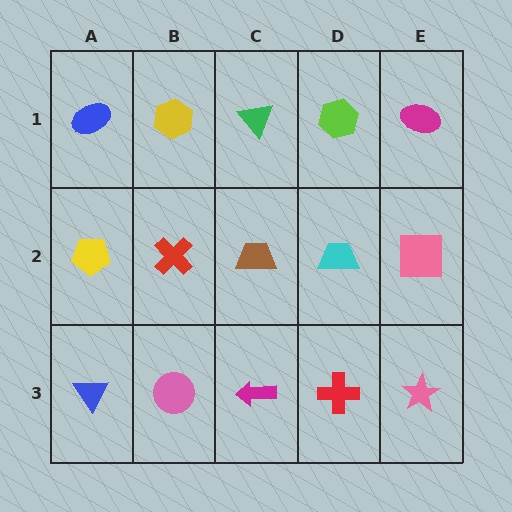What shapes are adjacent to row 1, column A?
A yellow pentagon (row 2, column A), a yellow hexagon (row 1, column B).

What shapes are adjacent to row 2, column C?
A green triangle (row 1, column C), a magenta arrow (row 3, column C), a red cross (row 2, column B), a cyan trapezoid (row 2, column D).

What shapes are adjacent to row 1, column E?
A pink square (row 2, column E), a lime hexagon (row 1, column D).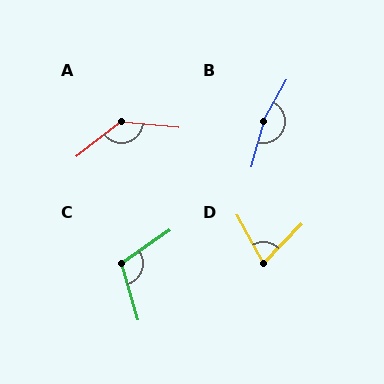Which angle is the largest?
B, at approximately 165 degrees.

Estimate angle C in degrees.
Approximately 109 degrees.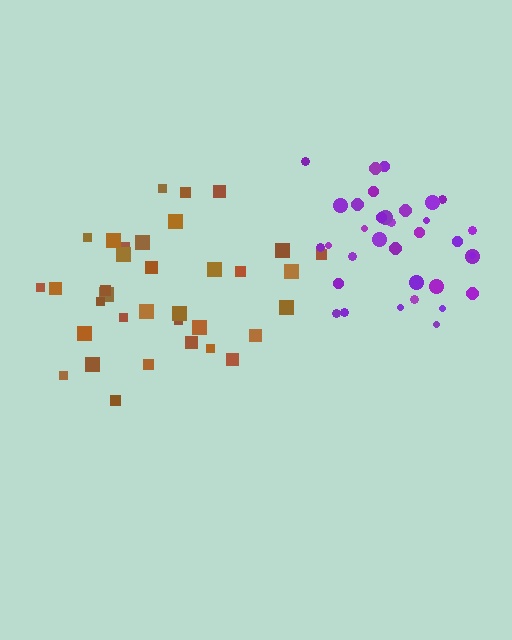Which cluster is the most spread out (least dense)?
Brown.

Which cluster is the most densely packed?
Purple.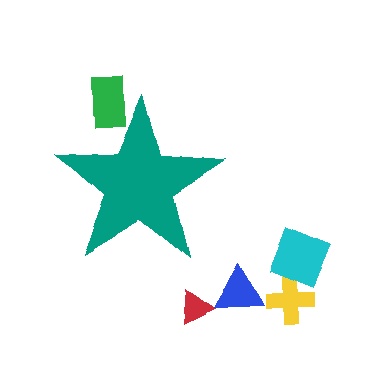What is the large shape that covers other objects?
A teal star.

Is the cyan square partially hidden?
No, the cyan square is fully visible.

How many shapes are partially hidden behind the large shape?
1 shape is partially hidden.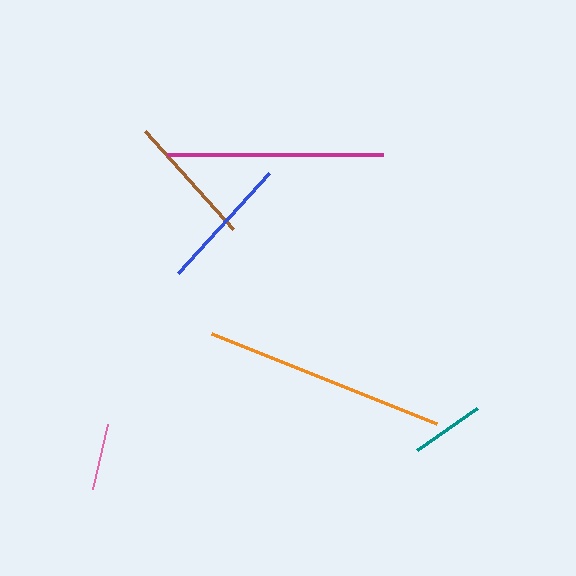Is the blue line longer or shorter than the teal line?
The blue line is longer than the teal line.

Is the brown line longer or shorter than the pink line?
The brown line is longer than the pink line.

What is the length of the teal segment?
The teal segment is approximately 73 pixels long.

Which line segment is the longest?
The orange line is the longest at approximately 243 pixels.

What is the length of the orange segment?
The orange segment is approximately 243 pixels long.